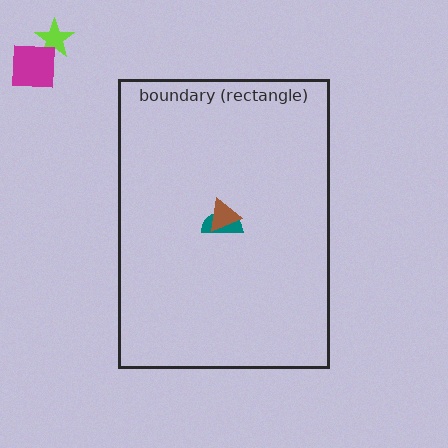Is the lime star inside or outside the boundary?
Outside.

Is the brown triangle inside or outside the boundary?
Inside.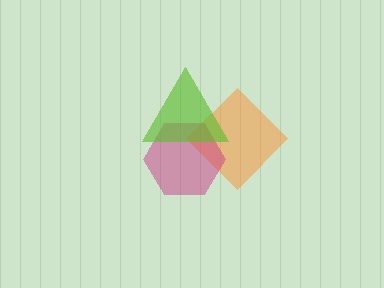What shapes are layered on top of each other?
The layered shapes are: an orange diamond, a magenta hexagon, a lime triangle.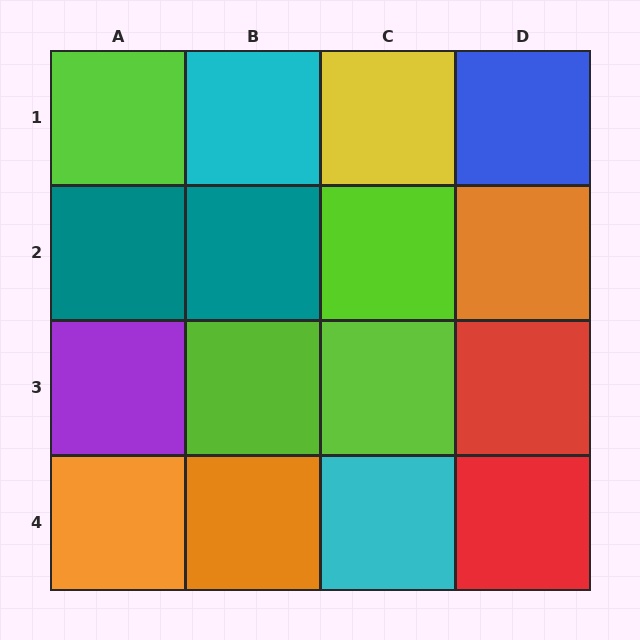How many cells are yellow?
1 cell is yellow.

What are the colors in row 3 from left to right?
Purple, lime, lime, red.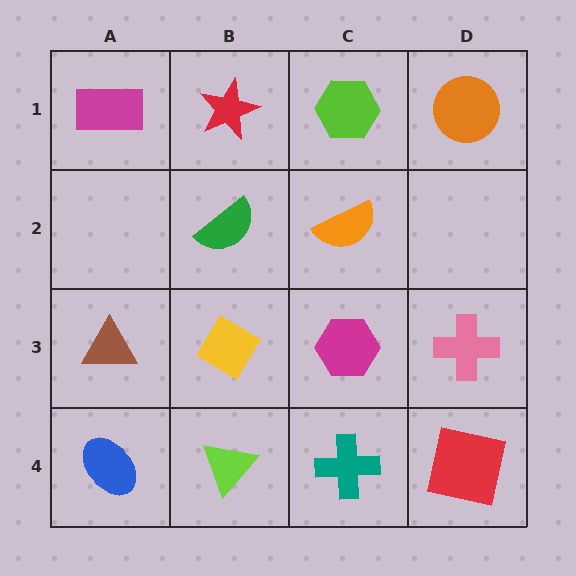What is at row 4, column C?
A teal cross.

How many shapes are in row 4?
4 shapes.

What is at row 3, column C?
A magenta hexagon.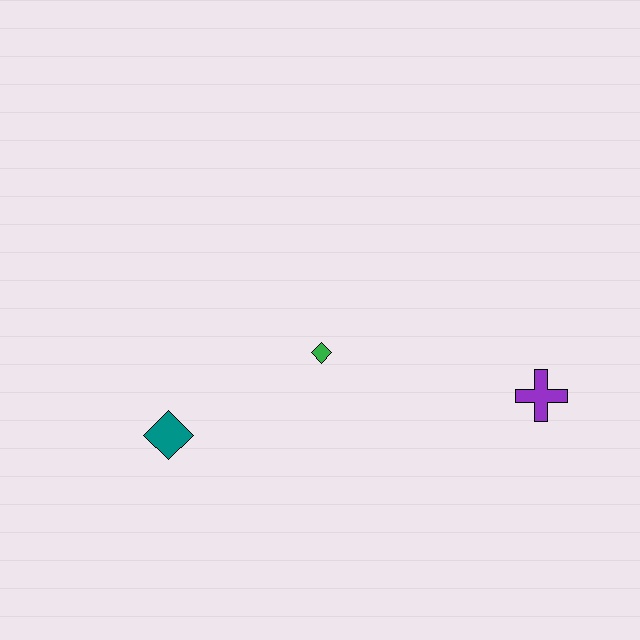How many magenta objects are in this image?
There are no magenta objects.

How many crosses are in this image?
There is 1 cross.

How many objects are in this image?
There are 3 objects.